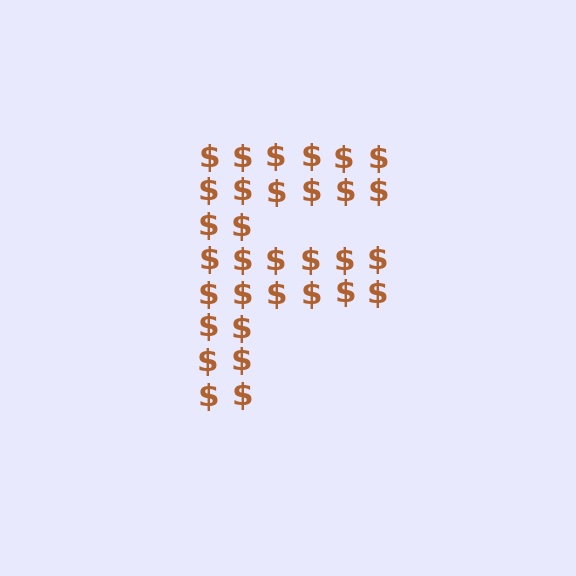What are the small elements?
The small elements are dollar signs.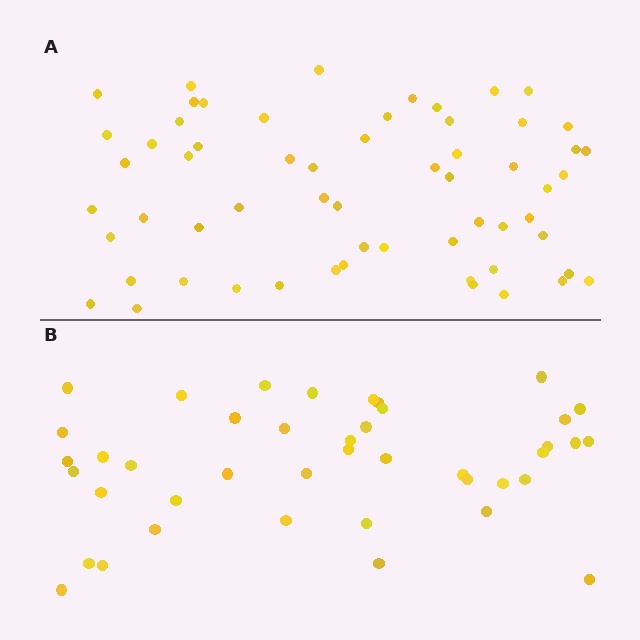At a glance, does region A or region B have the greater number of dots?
Region A (the top region) has more dots.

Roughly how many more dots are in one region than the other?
Region A has approximately 20 more dots than region B.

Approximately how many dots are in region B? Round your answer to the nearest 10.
About 40 dots. (The exact count is 42, which rounds to 40.)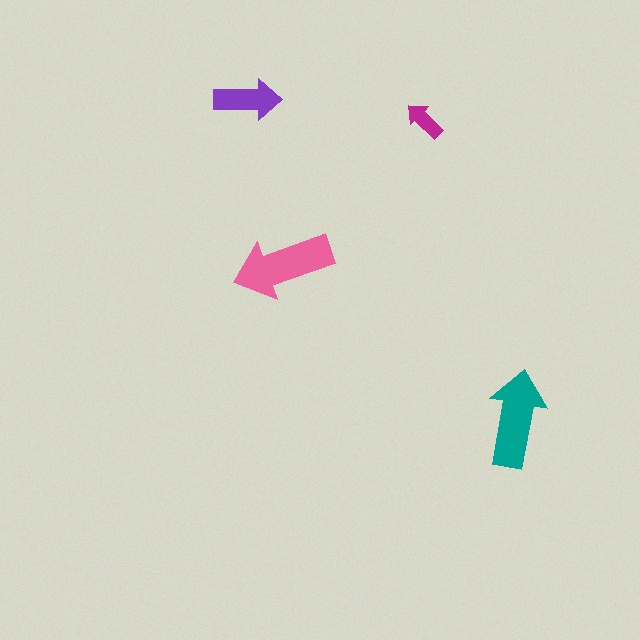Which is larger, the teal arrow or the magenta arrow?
The teal one.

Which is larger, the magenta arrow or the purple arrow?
The purple one.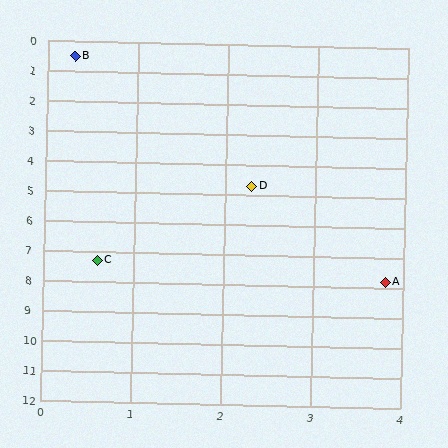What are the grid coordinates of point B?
Point B is at approximately (0.3, 0.5).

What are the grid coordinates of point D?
Point D is at approximately (2.3, 4.7).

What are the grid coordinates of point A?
Point A is at approximately (3.8, 7.8).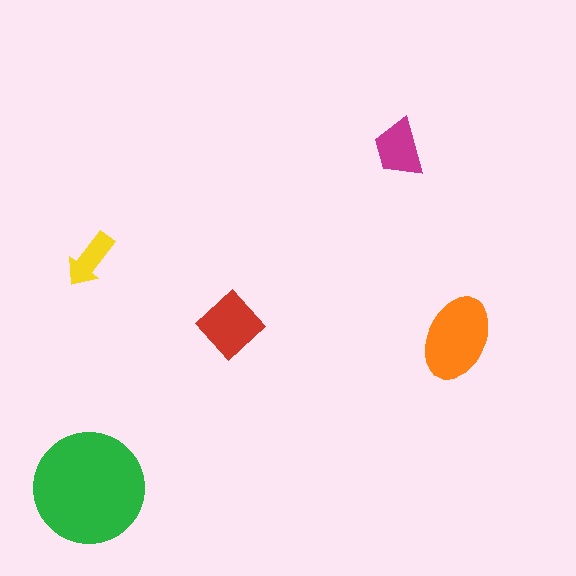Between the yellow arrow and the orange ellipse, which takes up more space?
The orange ellipse.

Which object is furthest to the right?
The orange ellipse is rightmost.